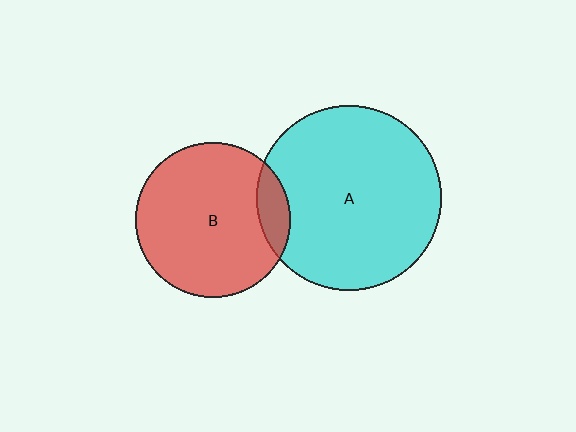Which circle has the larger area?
Circle A (cyan).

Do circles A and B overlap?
Yes.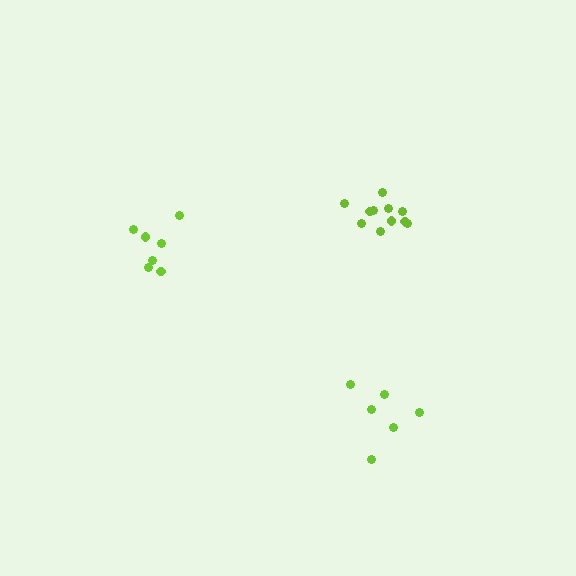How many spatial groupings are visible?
There are 3 spatial groupings.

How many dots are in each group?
Group 1: 7 dots, Group 2: 11 dots, Group 3: 6 dots (24 total).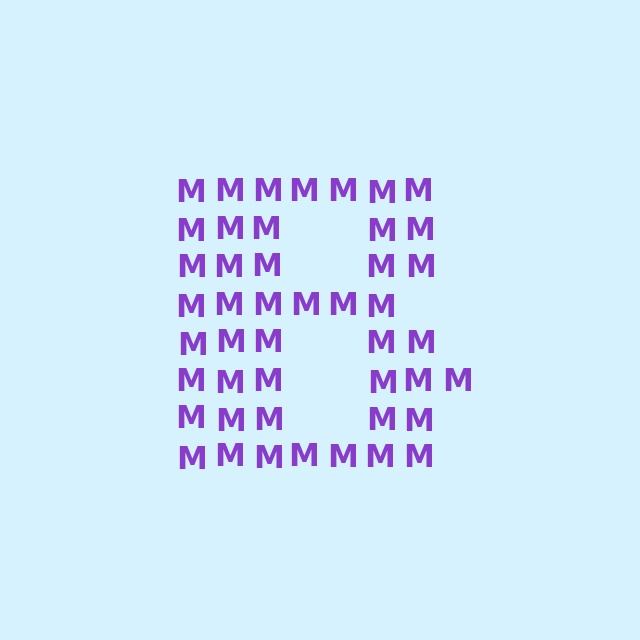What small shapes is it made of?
It is made of small letter M's.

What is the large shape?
The large shape is the letter B.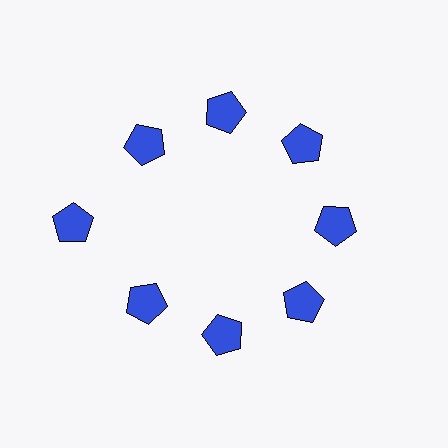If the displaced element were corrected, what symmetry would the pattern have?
It would have 8-fold rotational symmetry — the pattern would map onto itself every 45 degrees.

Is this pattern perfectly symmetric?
No. The 8 blue pentagons are arranged in a ring, but one element near the 9 o'clock position is pushed outward from the center, breaking the 8-fold rotational symmetry.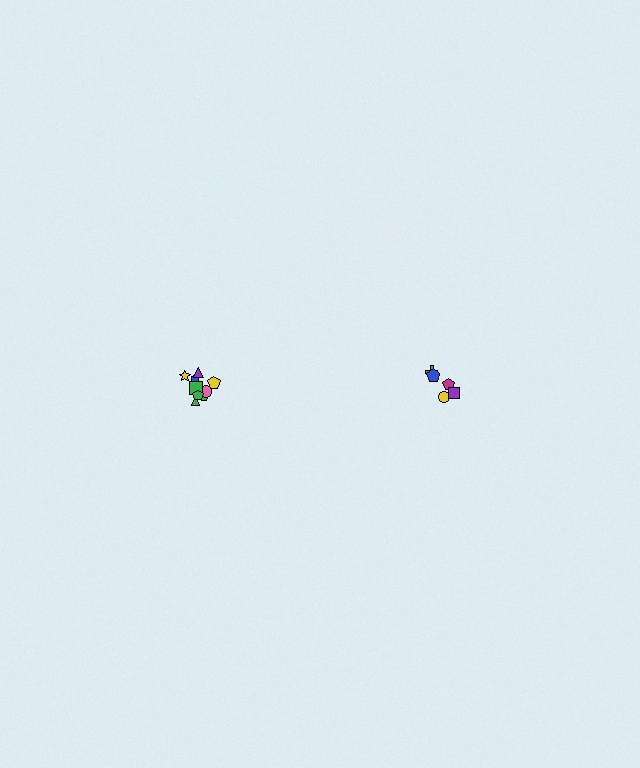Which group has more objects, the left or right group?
The left group.